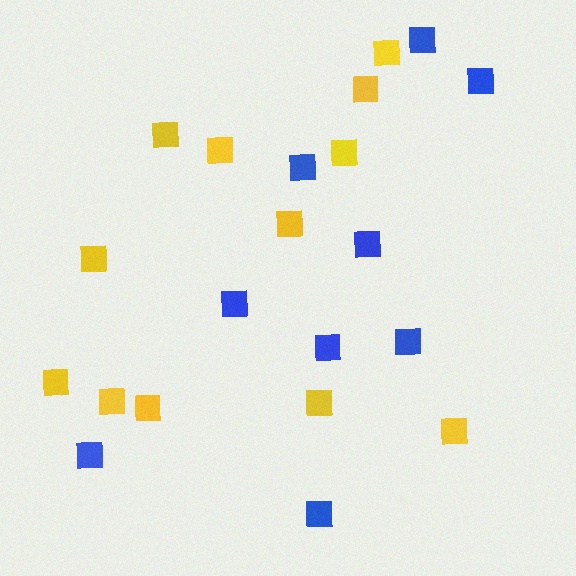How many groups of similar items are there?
There are 2 groups: one group of yellow squares (12) and one group of blue squares (9).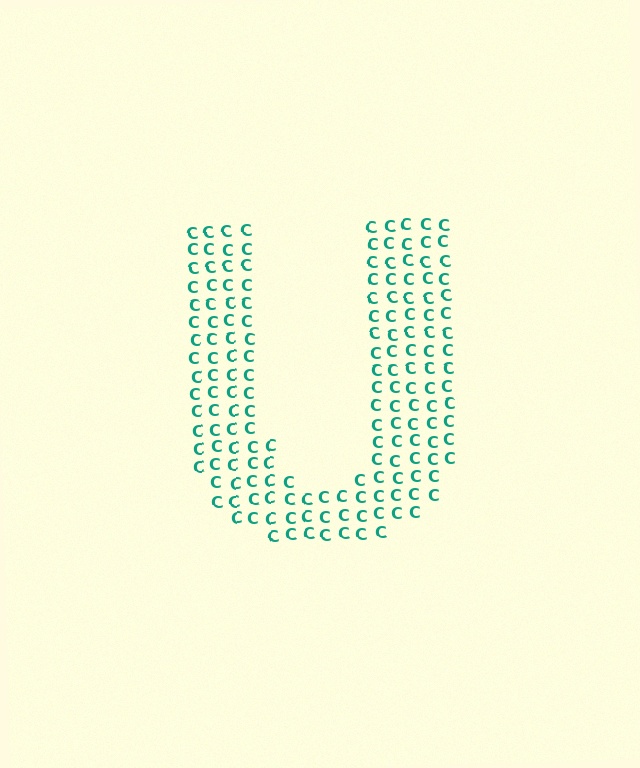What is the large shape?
The large shape is the letter U.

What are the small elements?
The small elements are letter C's.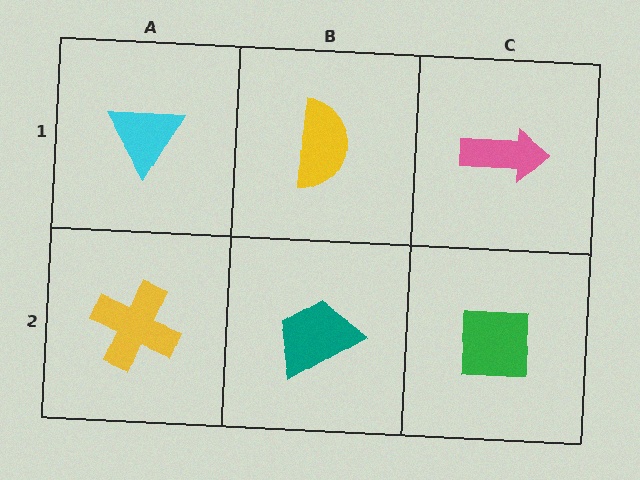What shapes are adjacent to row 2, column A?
A cyan triangle (row 1, column A), a teal trapezoid (row 2, column B).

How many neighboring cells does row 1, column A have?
2.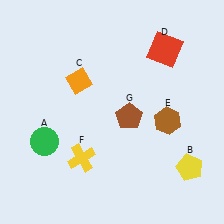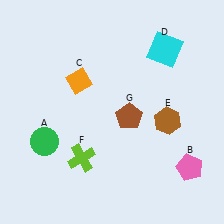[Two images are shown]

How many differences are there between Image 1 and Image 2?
There are 3 differences between the two images.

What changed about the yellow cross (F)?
In Image 1, F is yellow. In Image 2, it changed to lime.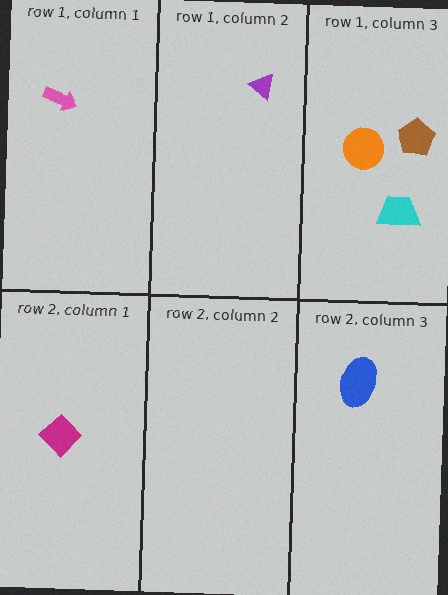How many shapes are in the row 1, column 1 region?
1.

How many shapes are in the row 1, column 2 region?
1.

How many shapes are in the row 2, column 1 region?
1.